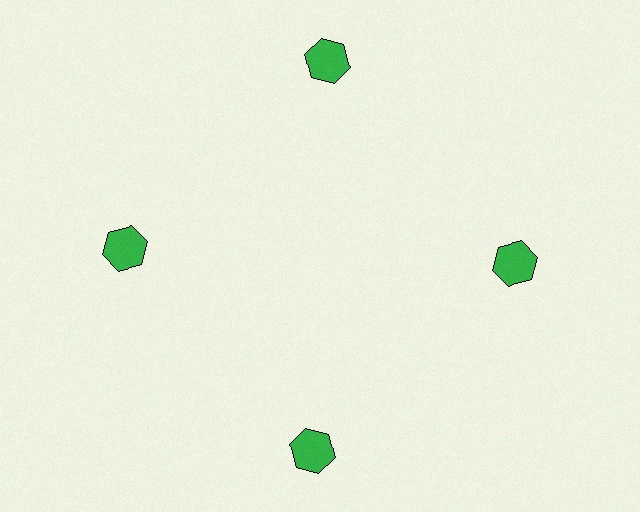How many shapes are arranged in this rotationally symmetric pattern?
There are 4 shapes, arranged in 4 groups of 1.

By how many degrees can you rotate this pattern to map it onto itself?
The pattern maps onto itself every 90 degrees of rotation.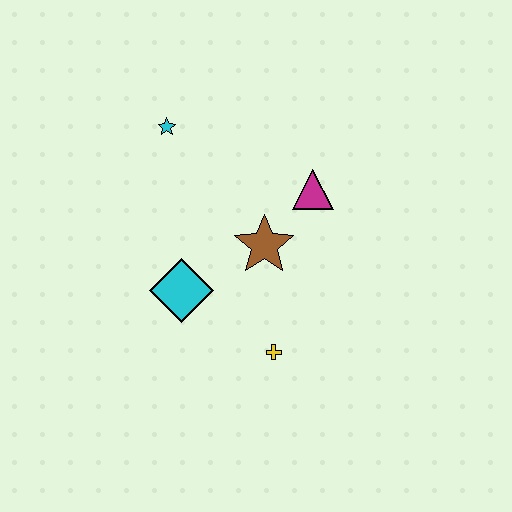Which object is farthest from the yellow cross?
The cyan star is farthest from the yellow cross.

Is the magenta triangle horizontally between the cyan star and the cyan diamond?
No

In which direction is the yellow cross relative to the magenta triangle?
The yellow cross is below the magenta triangle.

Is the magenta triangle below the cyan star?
Yes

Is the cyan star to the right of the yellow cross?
No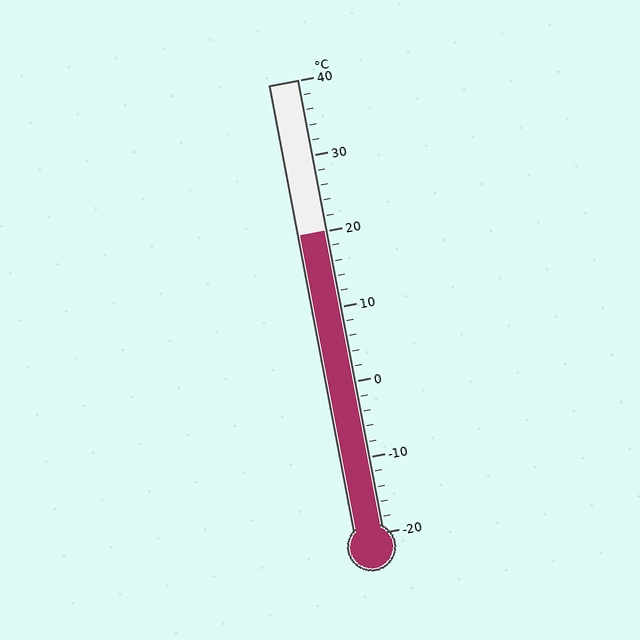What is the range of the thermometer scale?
The thermometer scale ranges from -20°C to 40°C.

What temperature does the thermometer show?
The thermometer shows approximately 20°C.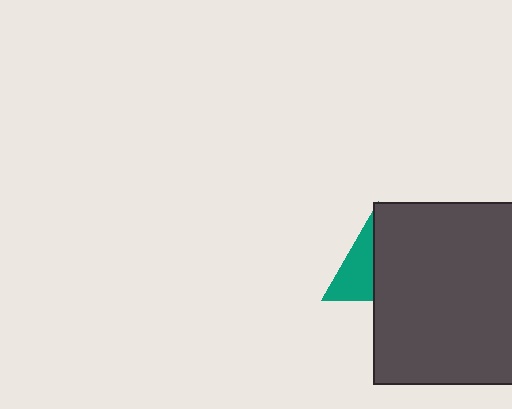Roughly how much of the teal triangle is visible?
A small part of it is visible (roughly 42%).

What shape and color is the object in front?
The object in front is a dark gray rectangle.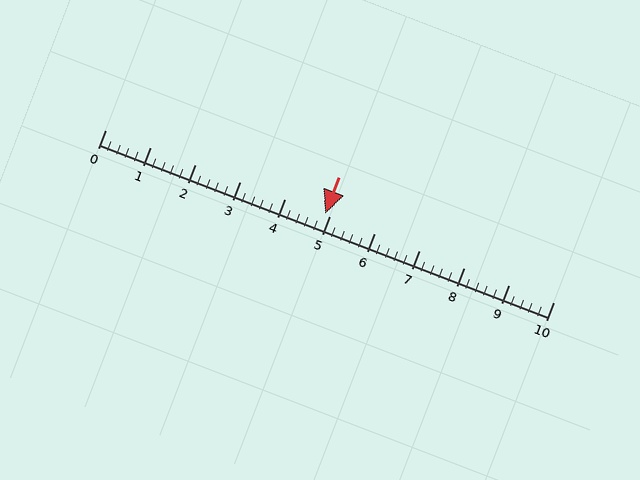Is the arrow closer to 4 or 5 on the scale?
The arrow is closer to 5.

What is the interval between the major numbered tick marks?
The major tick marks are spaced 1 units apart.